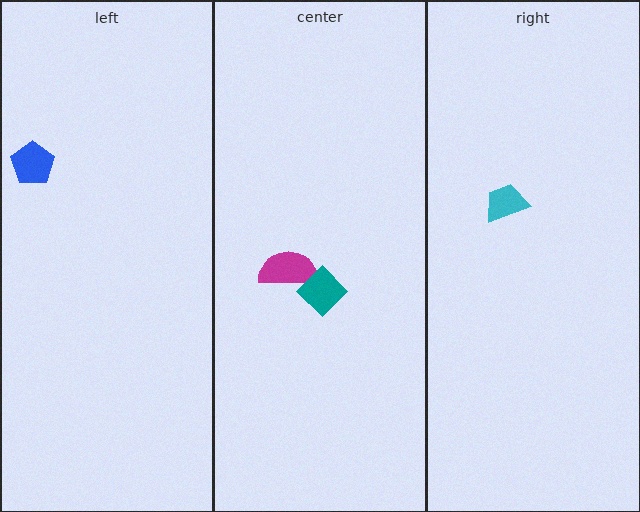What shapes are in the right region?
The cyan trapezoid.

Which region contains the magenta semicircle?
The center region.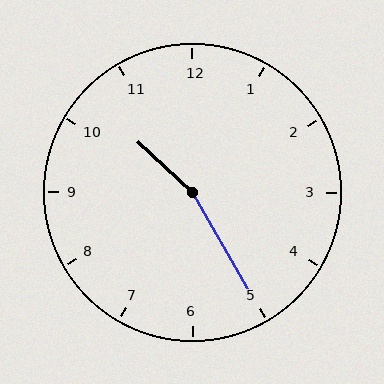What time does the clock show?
10:25.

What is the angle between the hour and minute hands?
Approximately 162 degrees.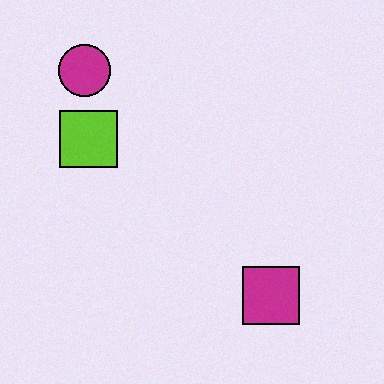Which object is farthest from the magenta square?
The magenta circle is farthest from the magenta square.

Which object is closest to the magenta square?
The lime square is closest to the magenta square.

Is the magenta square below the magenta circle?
Yes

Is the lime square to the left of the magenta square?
Yes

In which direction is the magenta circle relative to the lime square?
The magenta circle is above the lime square.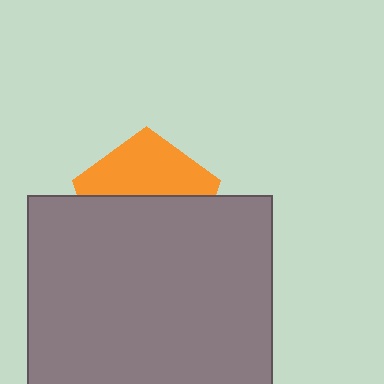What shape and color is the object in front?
The object in front is a gray rectangle.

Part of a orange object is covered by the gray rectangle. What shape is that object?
It is a pentagon.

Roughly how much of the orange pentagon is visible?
A small part of it is visible (roughly 43%).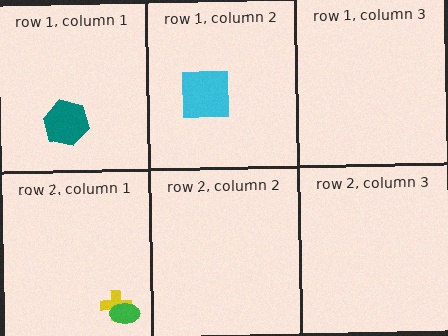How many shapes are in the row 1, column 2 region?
1.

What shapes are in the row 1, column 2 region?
The cyan square.